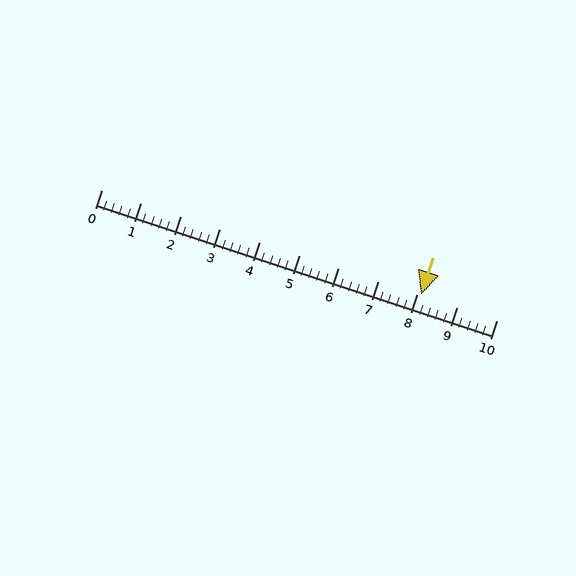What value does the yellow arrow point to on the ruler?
The yellow arrow points to approximately 8.1.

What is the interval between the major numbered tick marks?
The major tick marks are spaced 1 units apart.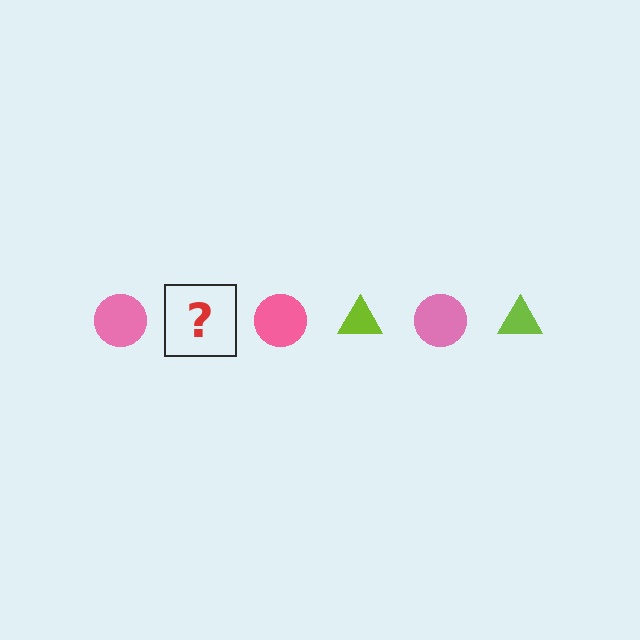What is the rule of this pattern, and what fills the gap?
The rule is that the pattern alternates between pink circle and lime triangle. The gap should be filled with a lime triangle.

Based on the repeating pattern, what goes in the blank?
The blank should be a lime triangle.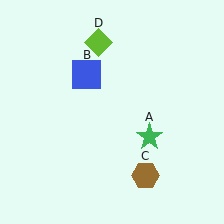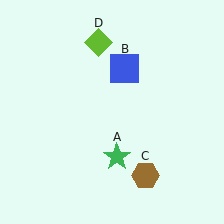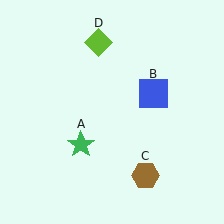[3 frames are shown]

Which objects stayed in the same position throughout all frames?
Brown hexagon (object C) and lime diamond (object D) remained stationary.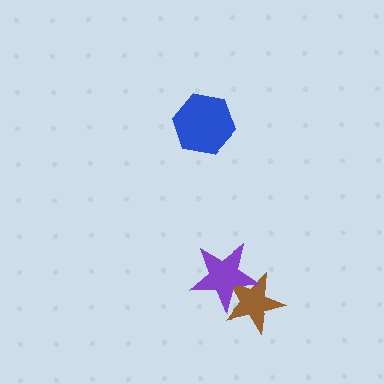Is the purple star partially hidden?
No, no other shape covers it.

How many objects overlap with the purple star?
1 object overlaps with the purple star.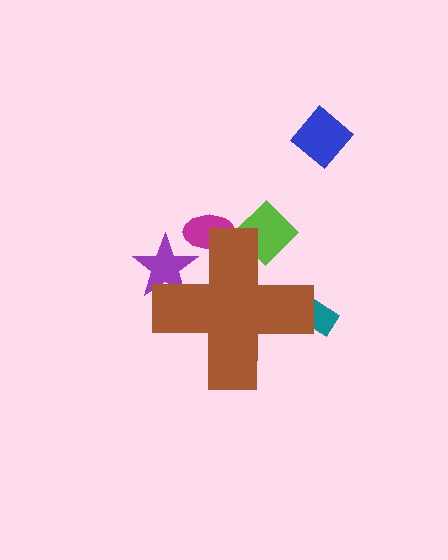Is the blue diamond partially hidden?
No, the blue diamond is fully visible.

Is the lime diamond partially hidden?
Yes, the lime diamond is partially hidden behind the brown cross.